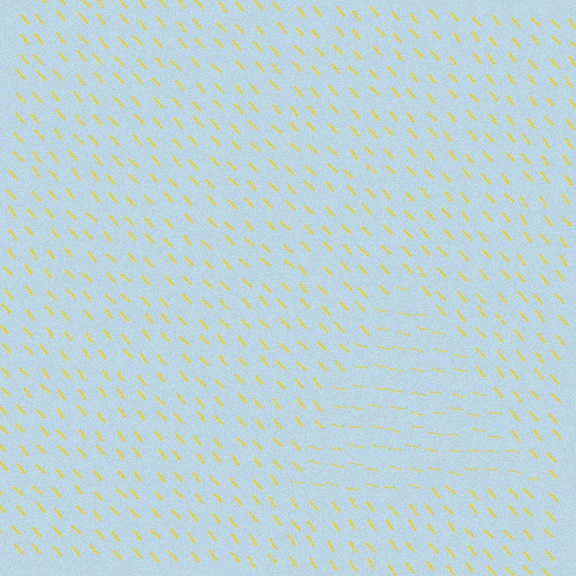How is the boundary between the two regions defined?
The boundary is defined purely by a change in line orientation (approximately 40 degrees difference). All lines are the same color and thickness.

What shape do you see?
I see a triangle.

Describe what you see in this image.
The image is filled with small yellow line segments. A triangle region in the image has lines oriented differently from the surrounding lines, creating a visible texture boundary.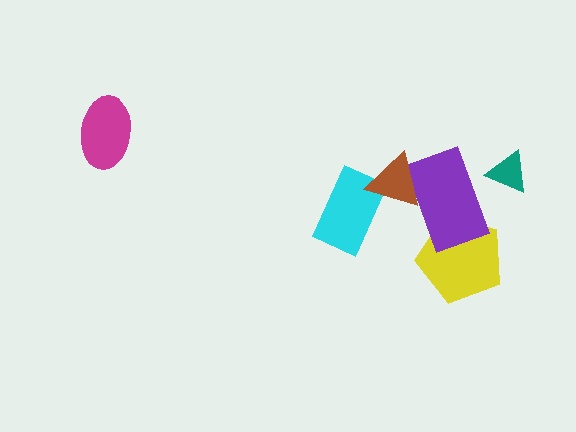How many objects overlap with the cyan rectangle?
1 object overlaps with the cyan rectangle.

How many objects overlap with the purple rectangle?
2 objects overlap with the purple rectangle.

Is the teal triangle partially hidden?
No, no other shape covers it.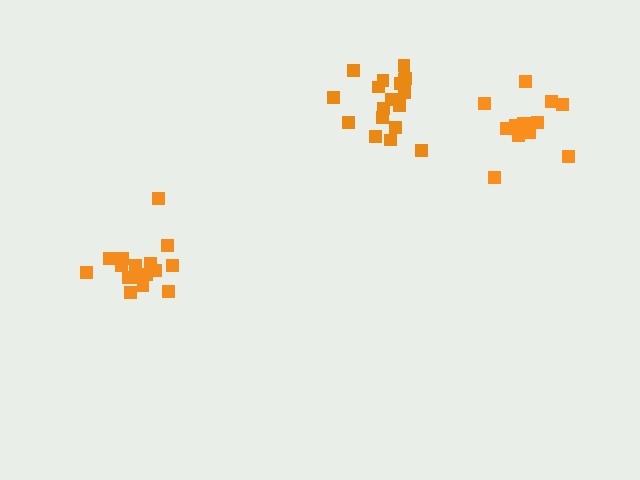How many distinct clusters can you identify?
There are 3 distinct clusters.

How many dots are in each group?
Group 1: 18 dots, Group 2: 13 dots, Group 3: 16 dots (47 total).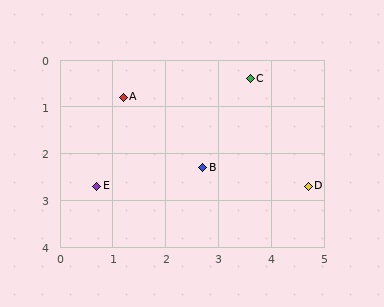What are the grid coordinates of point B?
Point B is at approximately (2.7, 2.3).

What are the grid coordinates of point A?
Point A is at approximately (1.2, 0.8).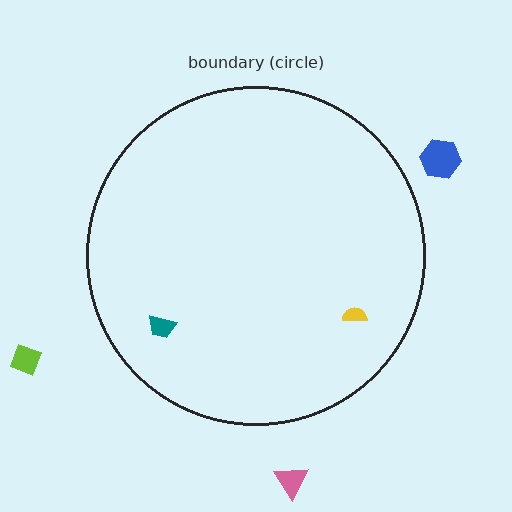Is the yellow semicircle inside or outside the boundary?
Inside.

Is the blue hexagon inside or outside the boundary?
Outside.